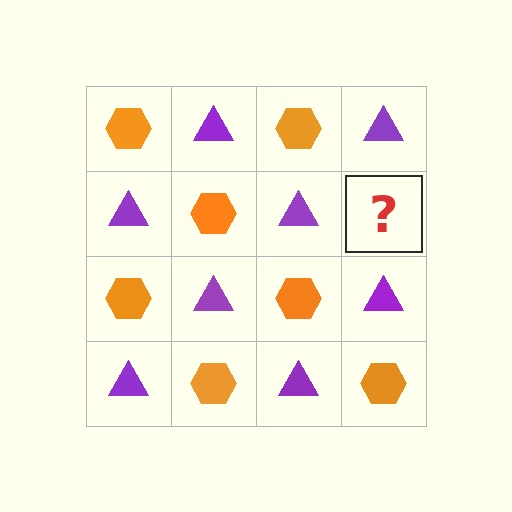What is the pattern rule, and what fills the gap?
The rule is that it alternates orange hexagon and purple triangle in a checkerboard pattern. The gap should be filled with an orange hexagon.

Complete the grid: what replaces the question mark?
The question mark should be replaced with an orange hexagon.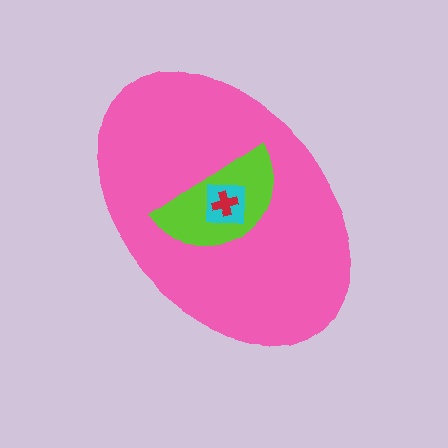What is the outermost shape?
The pink ellipse.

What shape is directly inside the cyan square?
The red cross.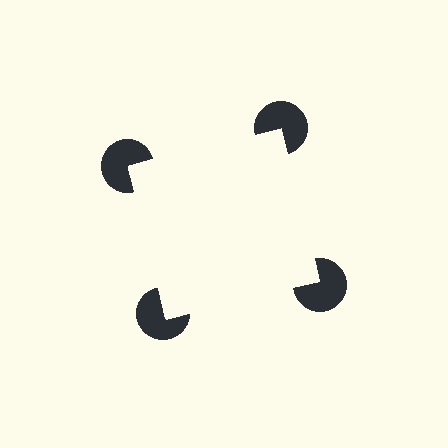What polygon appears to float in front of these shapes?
An illusory square — its edges are inferred from the aligned wedge cuts in the pac-man discs, not physically drawn.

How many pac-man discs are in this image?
There are 4 — one at each vertex of the illusory square.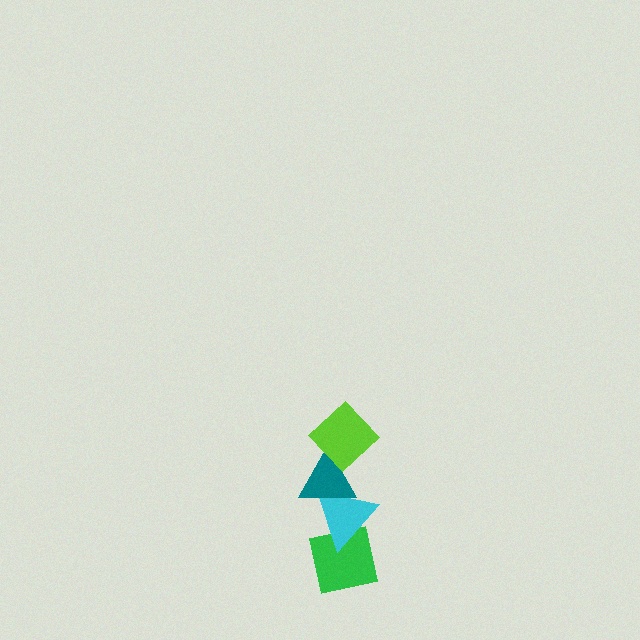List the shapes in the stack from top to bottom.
From top to bottom: the lime diamond, the teal triangle, the cyan triangle, the green square.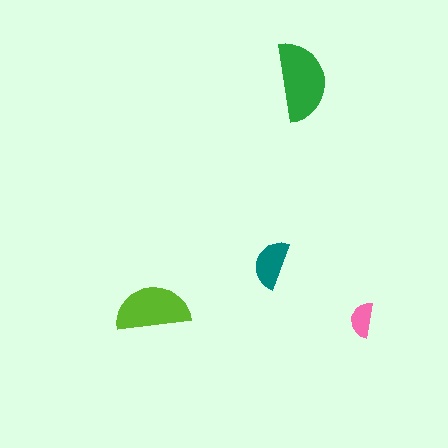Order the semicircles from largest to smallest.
the green one, the lime one, the teal one, the pink one.